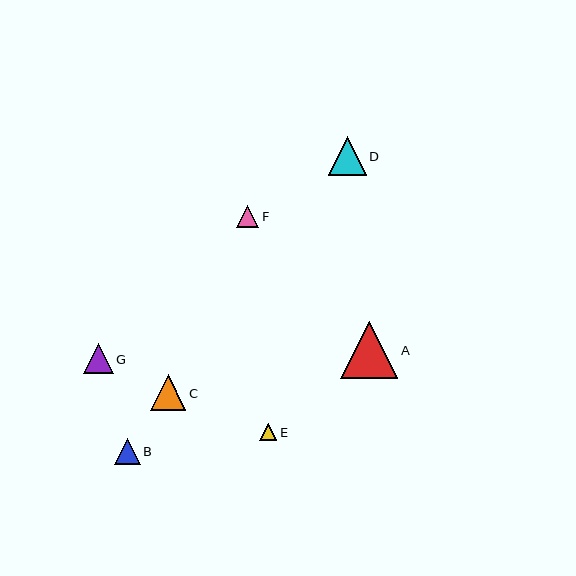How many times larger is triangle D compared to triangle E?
Triangle D is approximately 2.3 times the size of triangle E.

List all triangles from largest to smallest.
From largest to smallest: A, D, C, G, B, F, E.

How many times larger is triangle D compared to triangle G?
Triangle D is approximately 1.3 times the size of triangle G.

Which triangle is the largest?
Triangle A is the largest with a size of approximately 57 pixels.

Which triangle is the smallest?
Triangle E is the smallest with a size of approximately 17 pixels.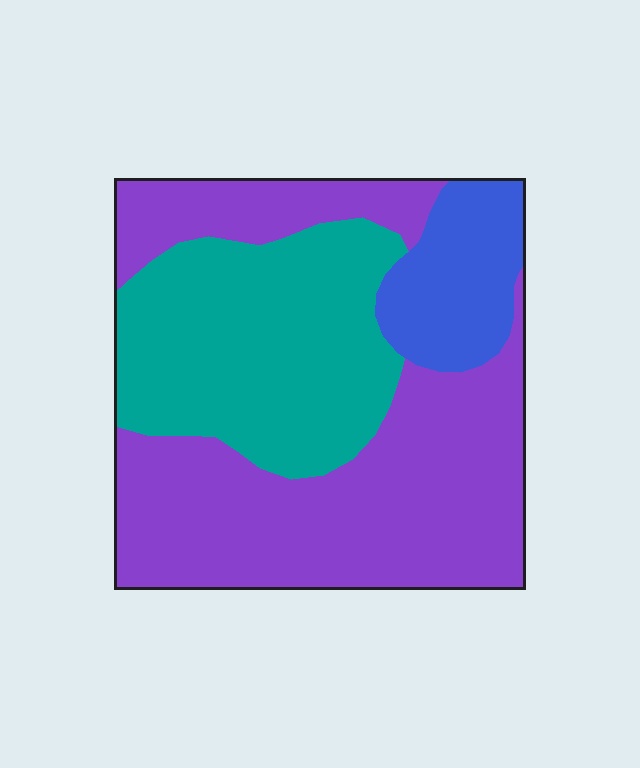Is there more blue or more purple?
Purple.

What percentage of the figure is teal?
Teal takes up between a third and a half of the figure.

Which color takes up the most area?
Purple, at roughly 55%.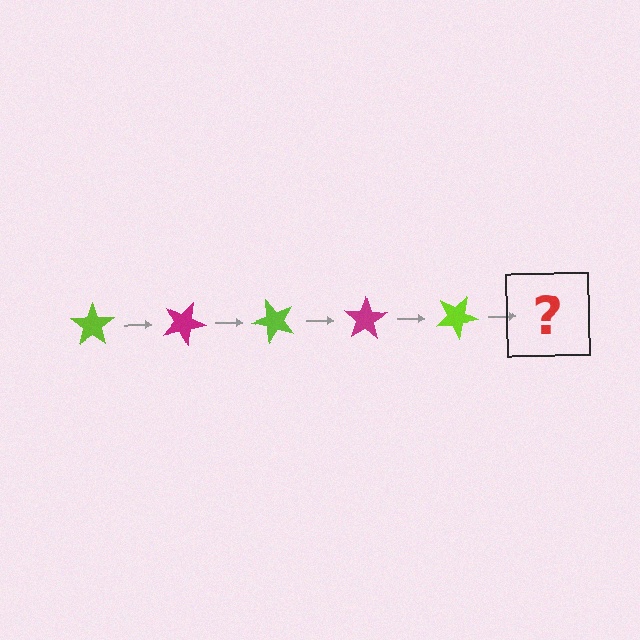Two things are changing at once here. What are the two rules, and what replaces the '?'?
The two rules are that it rotates 25 degrees each step and the color cycles through lime and magenta. The '?' should be a magenta star, rotated 125 degrees from the start.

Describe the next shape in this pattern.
It should be a magenta star, rotated 125 degrees from the start.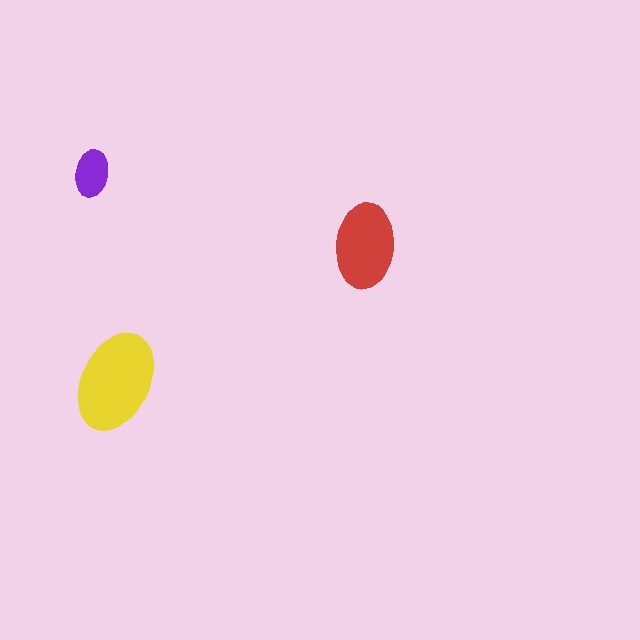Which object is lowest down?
The yellow ellipse is bottommost.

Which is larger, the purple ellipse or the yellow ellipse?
The yellow one.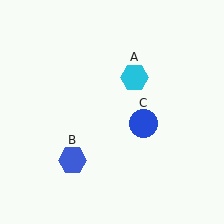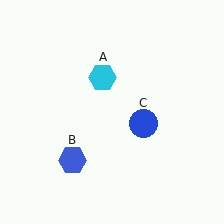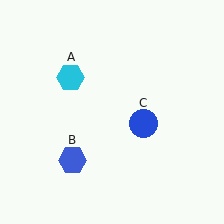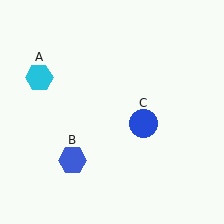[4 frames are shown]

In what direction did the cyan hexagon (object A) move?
The cyan hexagon (object A) moved left.